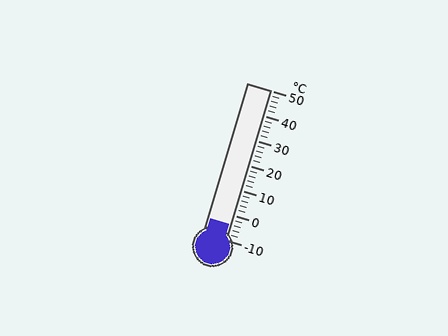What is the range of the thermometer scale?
The thermometer scale ranges from -10°C to 50°C.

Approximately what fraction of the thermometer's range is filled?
The thermometer is filled to approximately 10% of its range.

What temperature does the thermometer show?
The thermometer shows approximately -4°C.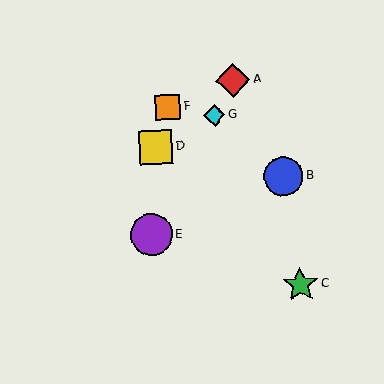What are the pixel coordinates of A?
Object A is at (233, 80).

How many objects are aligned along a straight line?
3 objects (A, E, G) are aligned along a straight line.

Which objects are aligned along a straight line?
Objects A, E, G are aligned along a straight line.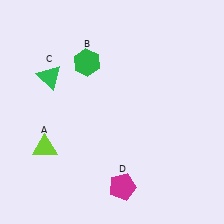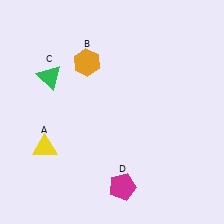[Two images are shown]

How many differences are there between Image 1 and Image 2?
There are 2 differences between the two images.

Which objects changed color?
A changed from lime to yellow. B changed from green to orange.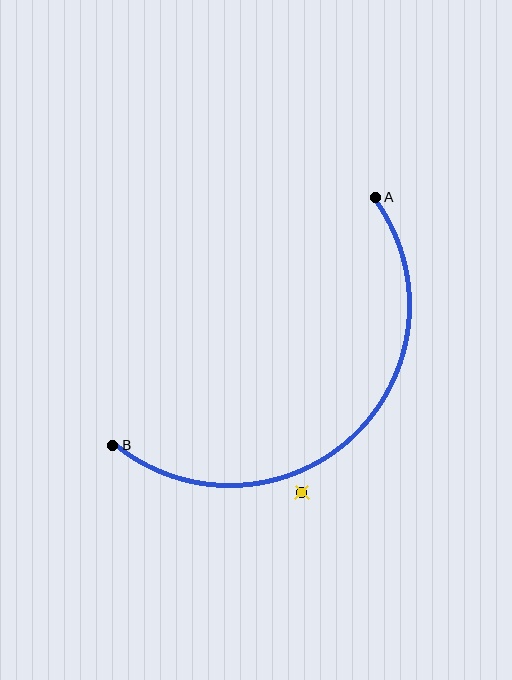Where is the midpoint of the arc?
The arc midpoint is the point on the curve farthest from the straight line joining A and B. It sits below and to the right of that line.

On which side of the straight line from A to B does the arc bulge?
The arc bulges below and to the right of the straight line connecting A and B.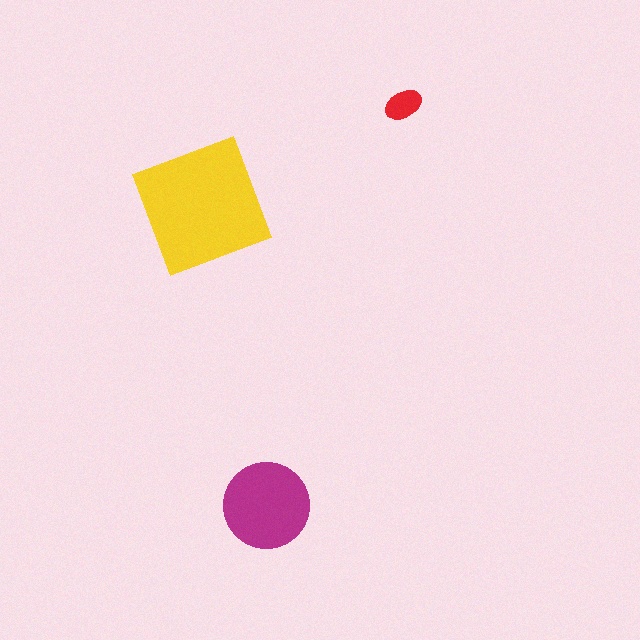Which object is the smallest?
The red ellipse.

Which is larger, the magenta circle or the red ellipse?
The magenta circle.